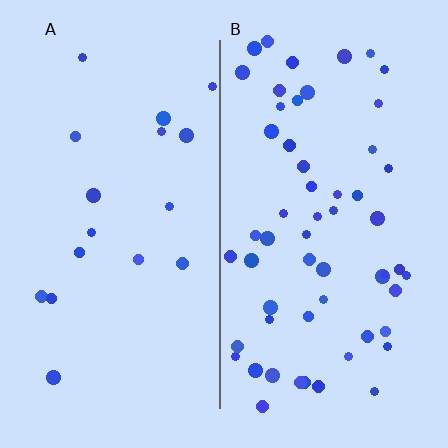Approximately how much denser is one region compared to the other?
Approximately 3.4× — region B over region A.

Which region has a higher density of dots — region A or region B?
B (the right).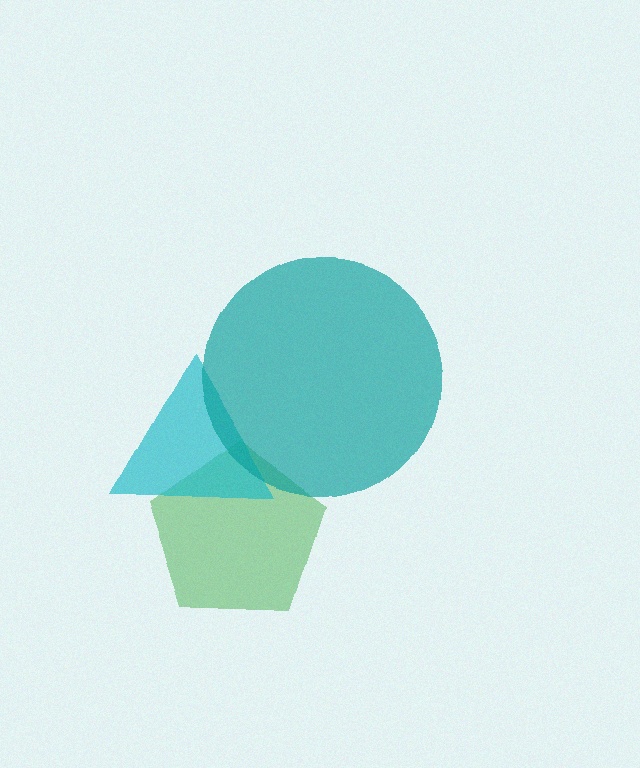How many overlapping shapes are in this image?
There are 3 overlapping shapes in the image.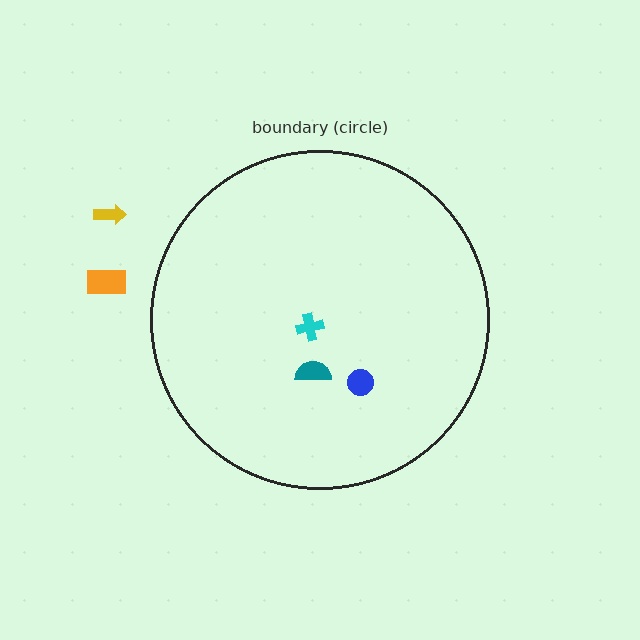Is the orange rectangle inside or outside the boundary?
Outside.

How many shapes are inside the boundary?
3 inside, 2 outside.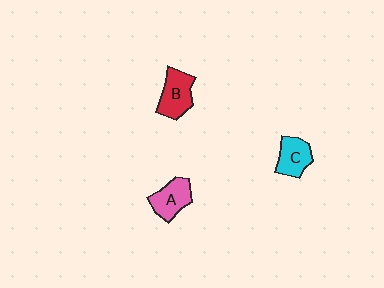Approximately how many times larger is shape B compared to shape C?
Approximately 1.2 times.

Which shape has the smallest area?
Shape C (cyan).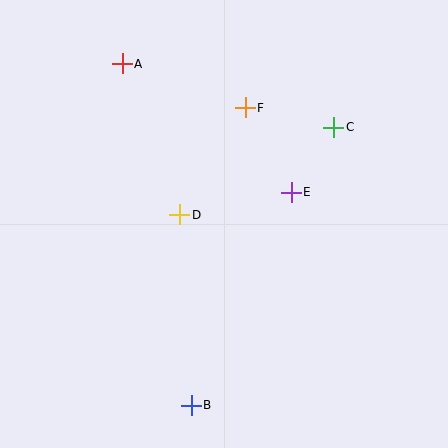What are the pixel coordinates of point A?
Point A is at (122, 64).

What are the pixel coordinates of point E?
Point E is at (291, 192).